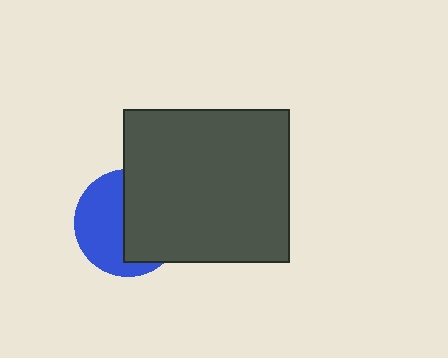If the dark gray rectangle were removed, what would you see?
You would see the complete blue circle.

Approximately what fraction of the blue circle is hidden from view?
Roughly 51% of the blue circle is hidden behind the dark gray rectangle.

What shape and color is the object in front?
The object in front is a dark gray rectangle.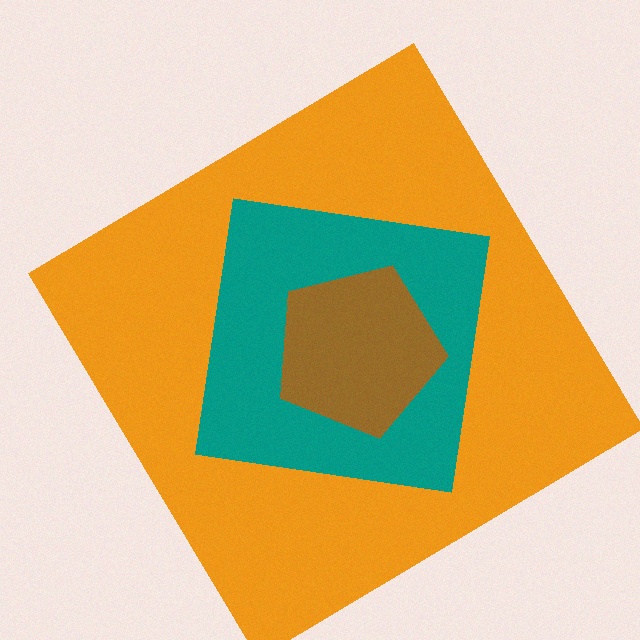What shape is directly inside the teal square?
The brown pentagon.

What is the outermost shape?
The orange diamond.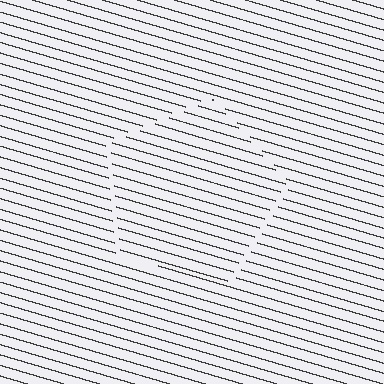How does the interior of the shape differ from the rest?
The interior of the shape contains the same grating, shifted by half a period — the contour is defined by the phase discontinuity where line-ends from the inner and outer gratings abut.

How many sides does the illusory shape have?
5 sides — the line-ends trace a pentagon.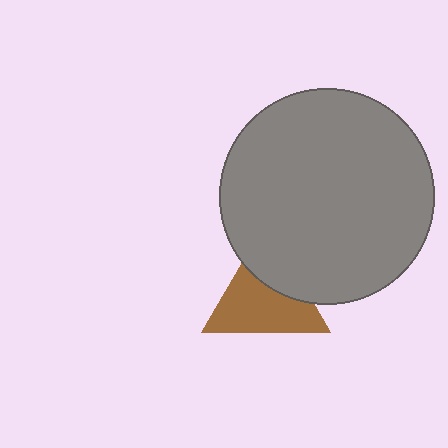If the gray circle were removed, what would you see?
You would see the complete brown triangle.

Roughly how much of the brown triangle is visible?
Most of it is visible (roughly 66%).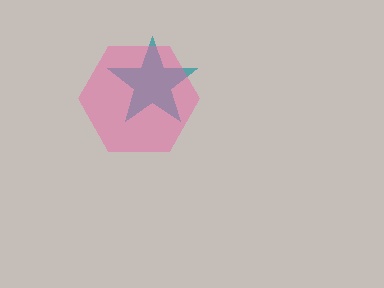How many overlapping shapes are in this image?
There are 2 overlapping shapes in the image.